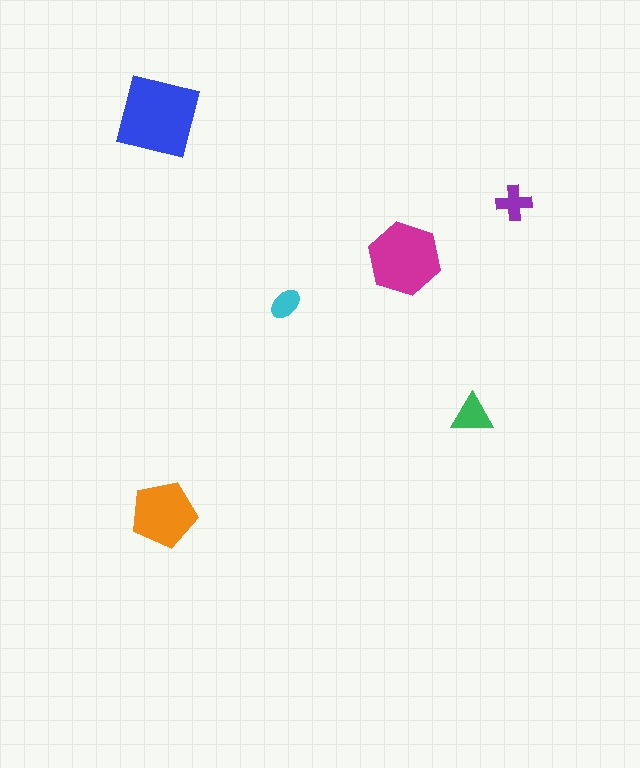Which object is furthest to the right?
The purple cross is rightmost.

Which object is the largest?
The blue square.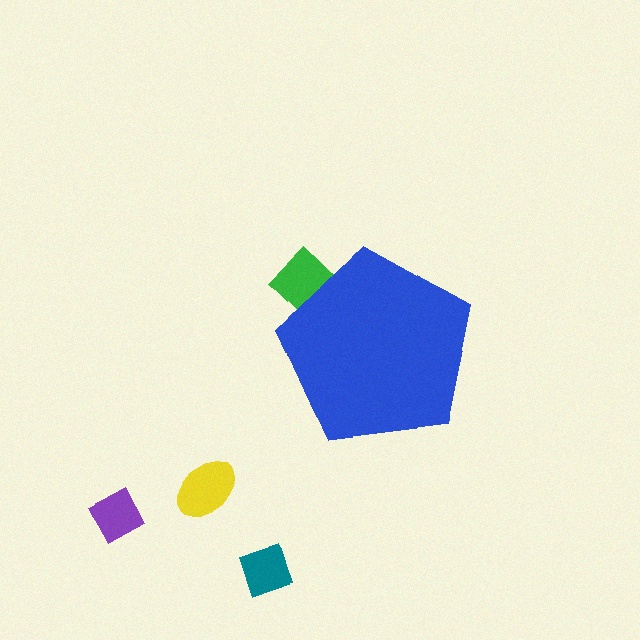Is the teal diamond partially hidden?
No, the teal diamond is fully visible.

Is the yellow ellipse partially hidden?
No, the yellow ellipse is fully visible.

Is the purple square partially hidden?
No, the purple square is fully visible.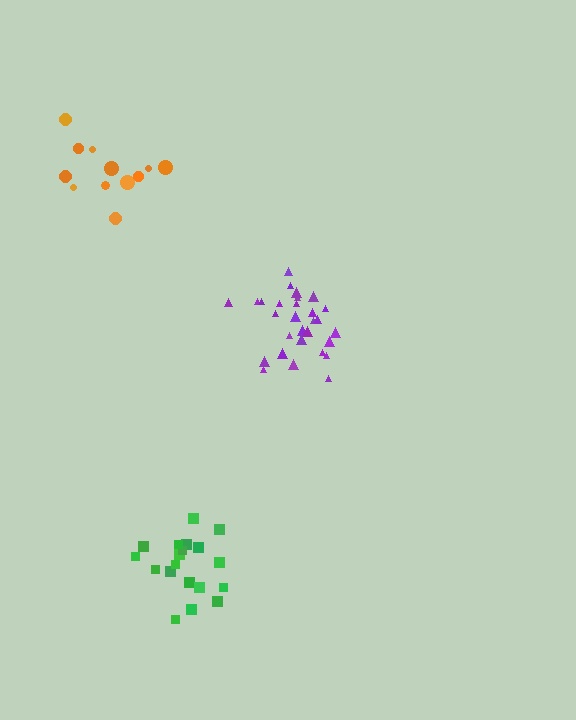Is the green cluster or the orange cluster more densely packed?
Green.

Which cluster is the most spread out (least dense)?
Orange.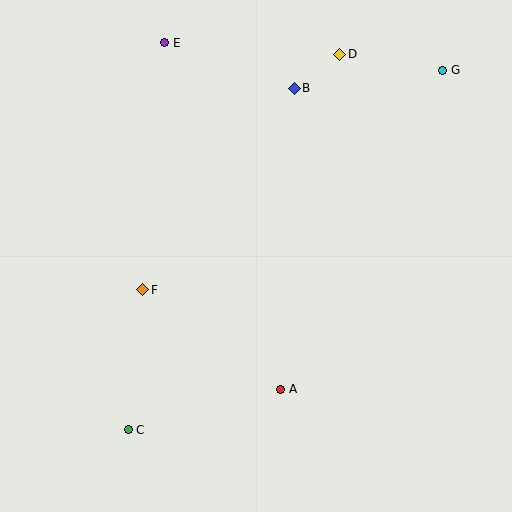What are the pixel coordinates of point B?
Point B is at (294, 88).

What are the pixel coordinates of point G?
Point G is at (443, 70).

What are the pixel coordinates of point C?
Point C is at (128, 430).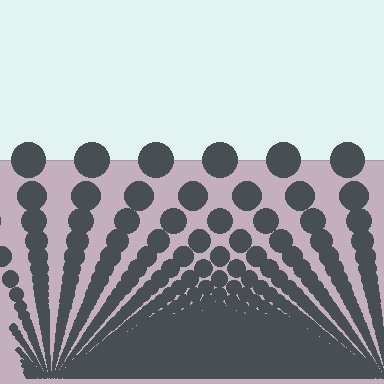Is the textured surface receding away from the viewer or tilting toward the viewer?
The surface appears to tilt toward the viewer. Texture elements get larger and sparser toward the top.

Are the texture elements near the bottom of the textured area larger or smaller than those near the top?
Smaller. The gradient is inverted — elements near the bottom are smaller and denser.